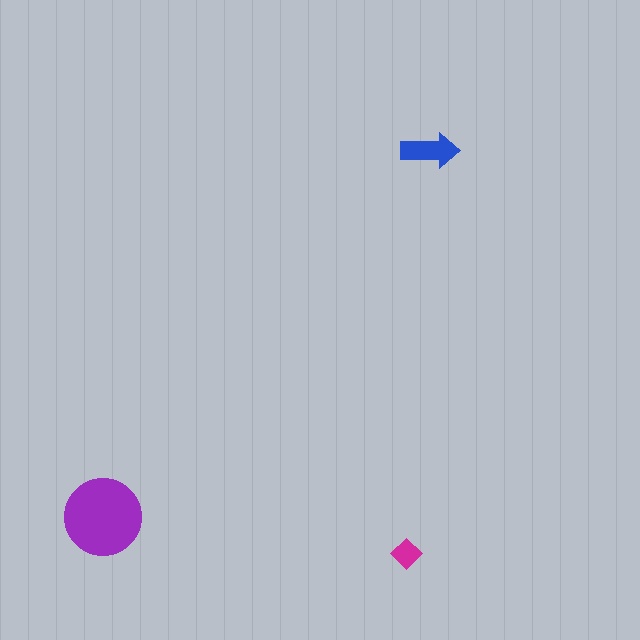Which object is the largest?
The purple circle.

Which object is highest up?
The blue arrow is topmost.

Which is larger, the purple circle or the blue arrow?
The purple circle.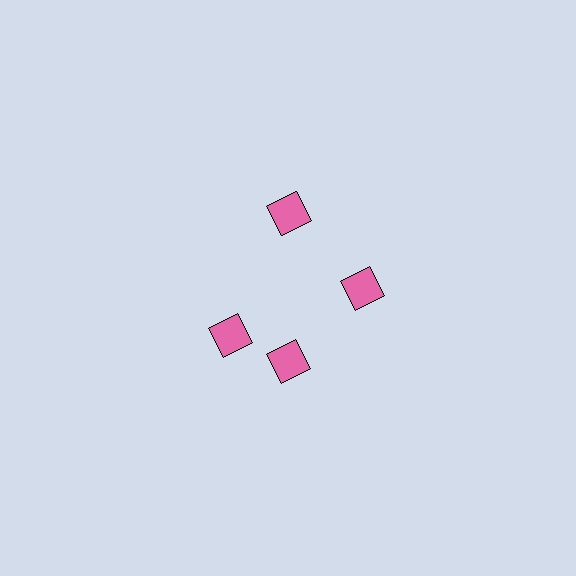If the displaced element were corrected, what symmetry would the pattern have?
It would have 4-fold rotational symmetry — the pattern would map onto itself every 90 degrees.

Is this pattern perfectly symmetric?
No. The 4 pink diamonds are arranged in a ring, but one element near the 9 o'clock position is rotated out of alignment along the ring, breaking the 4-fold rotational symmetry.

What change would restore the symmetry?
The symmetry would be restored by rotating it back into even spacing with its neighbors so that all 4 diamonds sit at equal angles and equal distance from the center.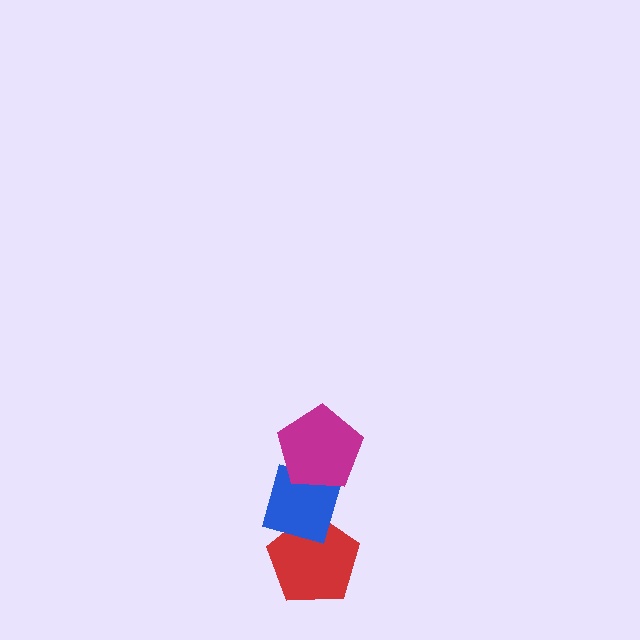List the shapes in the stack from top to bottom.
From top to bottom: the magenta pentagon, the blue diamond, the red pentagon.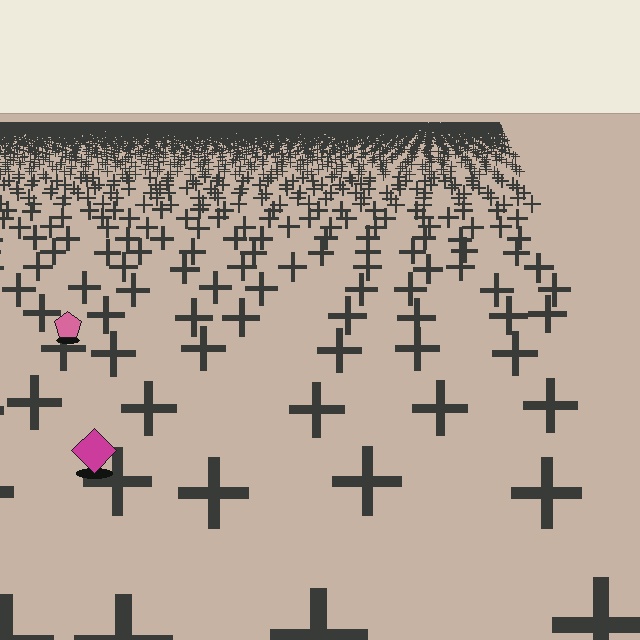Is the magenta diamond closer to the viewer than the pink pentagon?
Yes. The magenta diamond is closer — you can tell from the texture gradient: the ground texture is coarser near it.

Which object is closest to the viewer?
The magenta diamond is closest. The texture marks near it are larger and more spread out.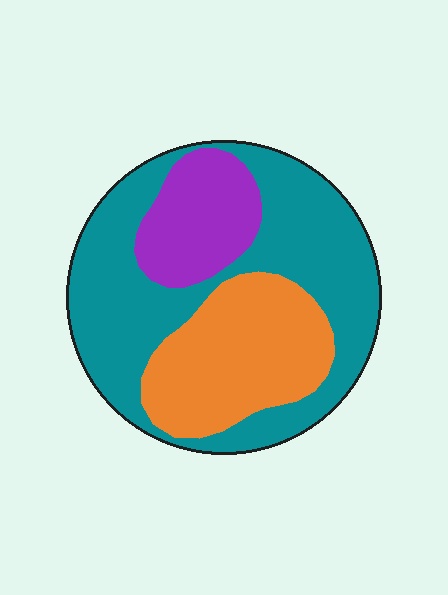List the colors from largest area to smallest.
From largest to smallest: teal, orange, purple.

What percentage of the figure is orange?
Orange covers around 30% of the figure.